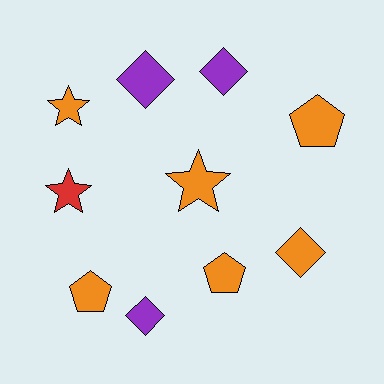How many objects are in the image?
There are 10 objects.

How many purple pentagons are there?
There are no purple pentagons.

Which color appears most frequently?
Orange, with 6 objects.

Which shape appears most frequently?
Diamond, with 4 objects.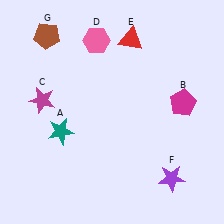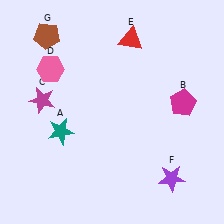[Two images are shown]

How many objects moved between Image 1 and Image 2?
1 object moved between the two images.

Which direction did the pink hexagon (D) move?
The pink hexagon (D) moved left.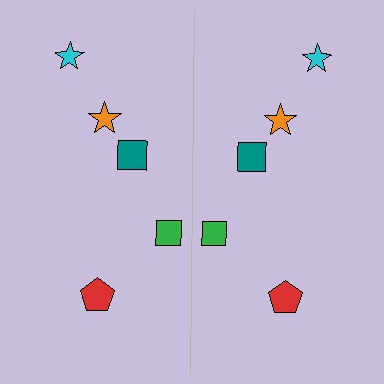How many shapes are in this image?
There are 10 shapes in this image.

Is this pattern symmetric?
Yes, this pattern has bilateral (reflection) symmetry.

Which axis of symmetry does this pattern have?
The pattern has a vertical axis of symmetry running through the center of the image.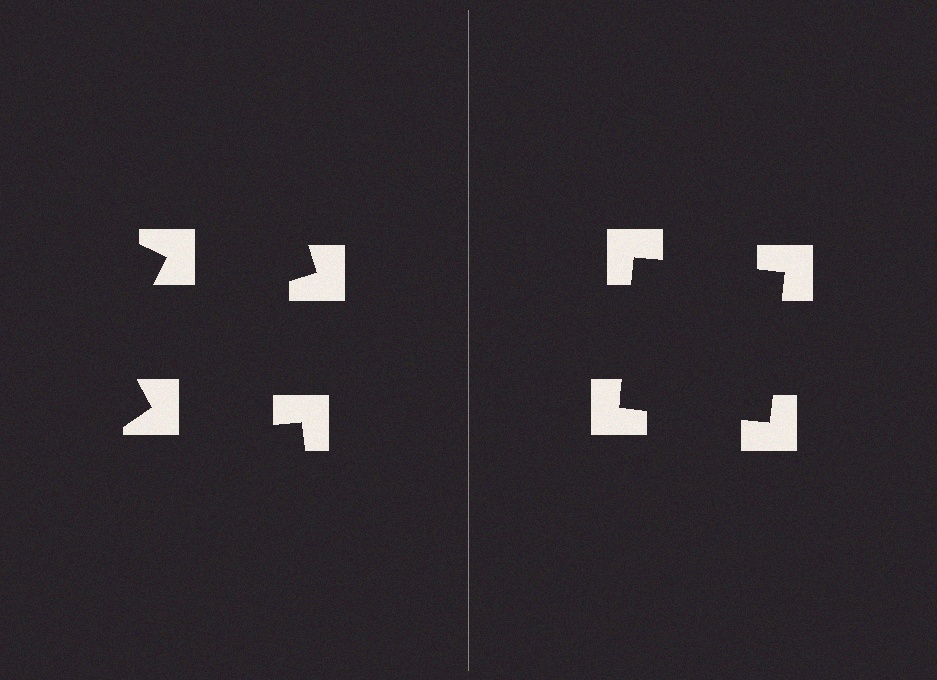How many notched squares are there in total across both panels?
8 — 4 on each side.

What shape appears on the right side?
An illusory square.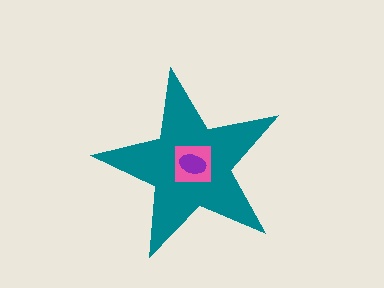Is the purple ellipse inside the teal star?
Yes.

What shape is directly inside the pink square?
The purple ellipse.